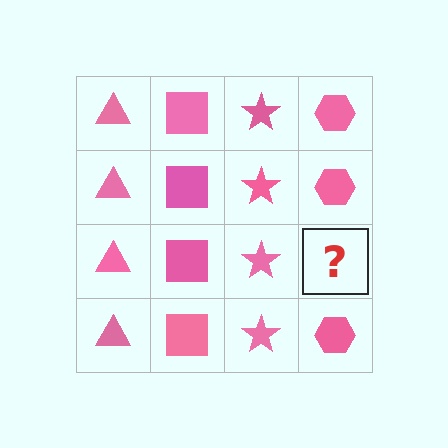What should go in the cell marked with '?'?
The missing cell should contain a pink hexagon.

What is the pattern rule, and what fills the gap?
The rule is that each column has a consistent shape. The gap should be filled with a pink hexagon.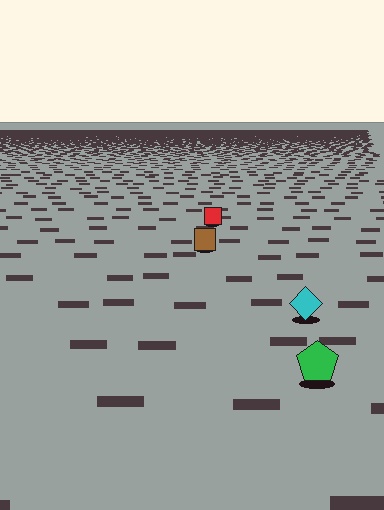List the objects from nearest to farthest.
From nearest to farthest: the green pentagon, the cyan diamond, the brown square, the red square.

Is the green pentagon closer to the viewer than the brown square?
Yes. The green pentagon is closer — you can tell from the texture gradient: the ground texture is coarser near it.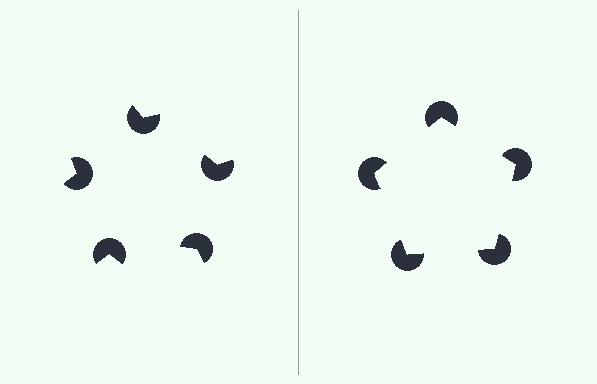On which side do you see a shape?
An illusory pentagon appears on the right side. On the left side the wedge cuts are rotated, so no coherent shape forms.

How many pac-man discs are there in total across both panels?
10 — 5 on each side.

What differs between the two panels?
The pac-man discs are positioned identically on both sides; only the wedge orientations differ. On the right they align to a pentagon; on the left they are misaligned.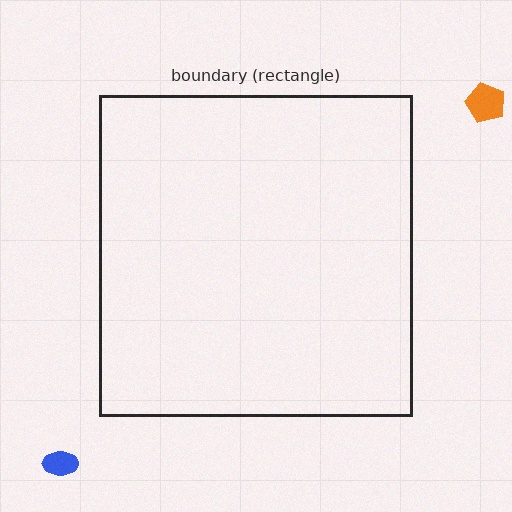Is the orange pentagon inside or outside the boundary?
Outside.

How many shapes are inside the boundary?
0 inside, 2 outside.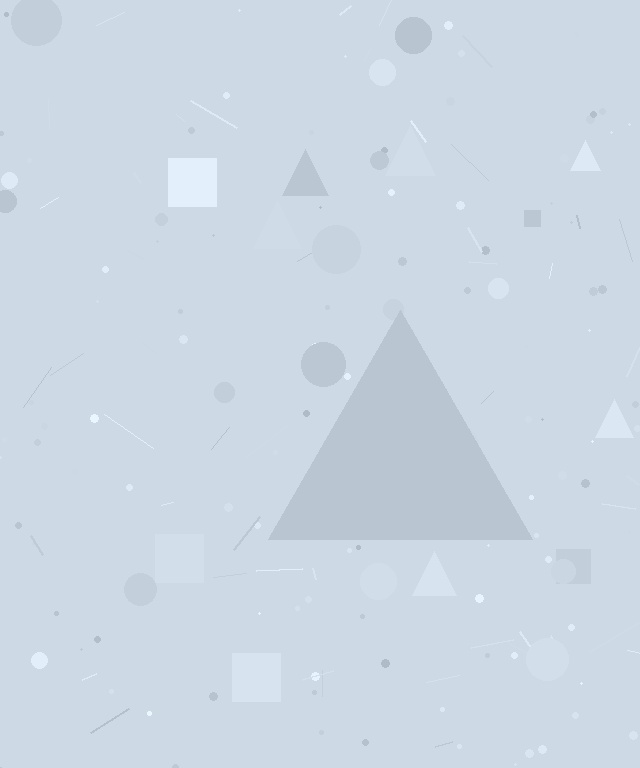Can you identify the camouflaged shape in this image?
The camouflaged shape is a triangle.